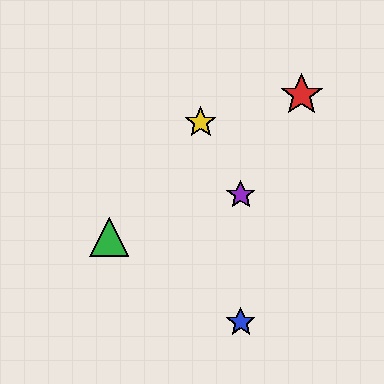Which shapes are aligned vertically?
The blue star, the purple star are aligned vertically.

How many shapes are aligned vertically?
2 shapes (the blue star, the purple star) are aligned vertically.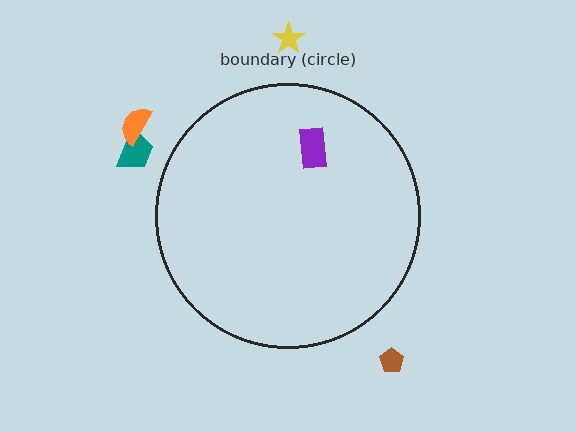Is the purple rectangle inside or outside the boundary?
Inside.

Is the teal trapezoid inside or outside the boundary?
Outside.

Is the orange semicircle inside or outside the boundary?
Outside.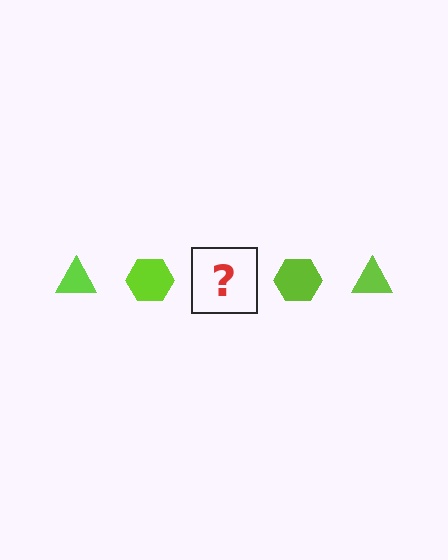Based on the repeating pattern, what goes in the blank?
The blank should be a lime triangle.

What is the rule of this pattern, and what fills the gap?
The rule is that the pattern cycles through triangle, hexagon shapes in lime. The gap should be filled with a lime triangle.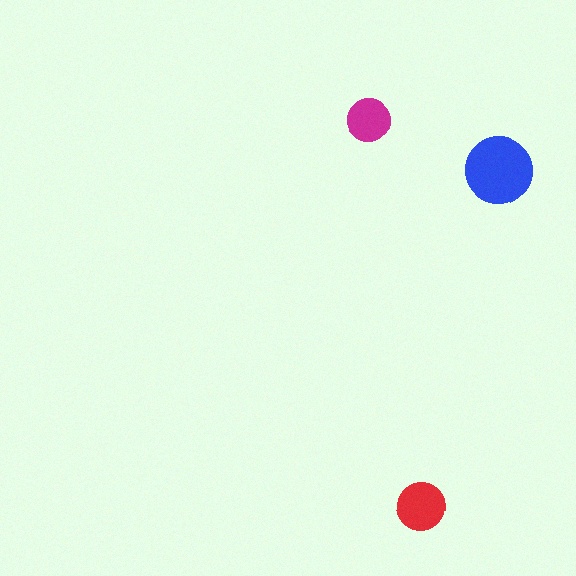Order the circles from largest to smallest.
the blue one, the red one, the magenta one.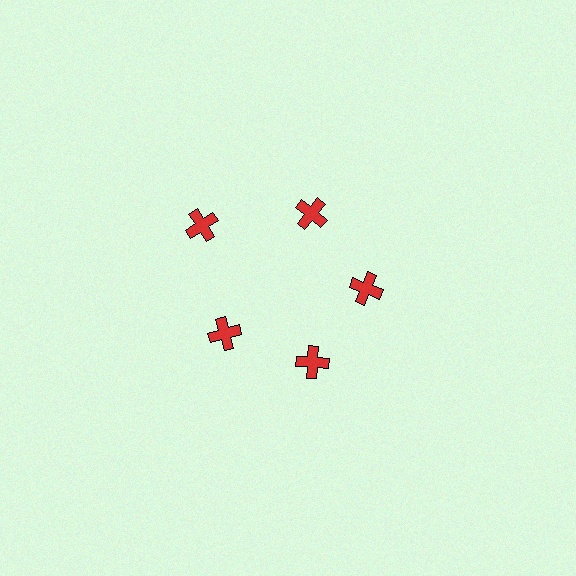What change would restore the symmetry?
The symmetry would be restored by moving it inward, back onto the ring so that all 5 crosses sit at equal angles and equal distance from the center.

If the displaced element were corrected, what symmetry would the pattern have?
It would have 5-fold rotational symmetry — the pattern would map onto itself every 72 degrees.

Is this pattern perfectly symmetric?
No. The 5 red crosses are arranged in a ring, but one element near the 10 o'clock position is pushed outward from the center, breaking the 5-fold rotational symmetry.